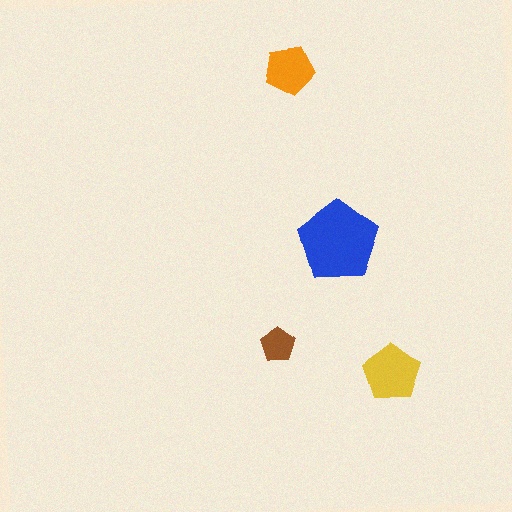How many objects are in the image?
There are 4 objects in the image.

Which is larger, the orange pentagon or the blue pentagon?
The blue one.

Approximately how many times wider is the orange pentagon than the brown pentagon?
About 1.5 times wider.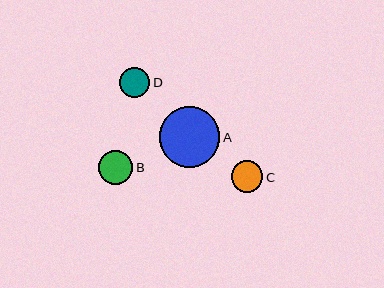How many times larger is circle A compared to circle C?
Circle A is approximately 1.9 times the size of circle C.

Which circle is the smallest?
Circle D is the smallest with a size of approximately 30 pixels.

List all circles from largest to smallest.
From largest to smallest: A, B, C, D.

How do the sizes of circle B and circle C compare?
Circle B and circle C are approximately the same size.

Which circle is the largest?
Circle A is the largest with a size of approximately 60 pixels.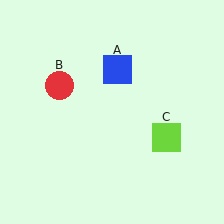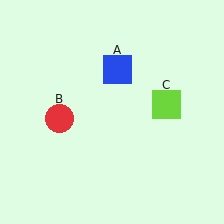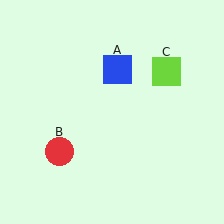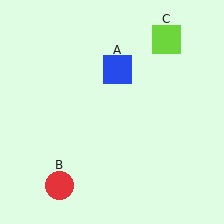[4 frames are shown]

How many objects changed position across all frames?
2 objects changed position: red circle (object B), lime square (object C).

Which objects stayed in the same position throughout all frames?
Blue square (object A) remained stationary.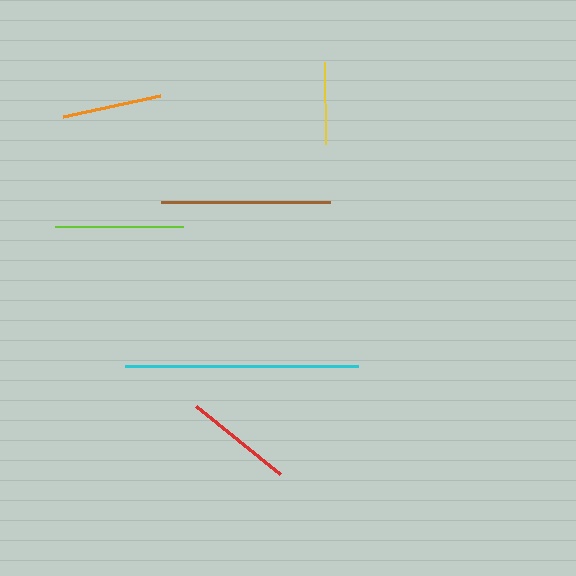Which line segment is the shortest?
The yellow line is the shortest at approximately 82 pixels.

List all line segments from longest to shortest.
From longest to shortest: cyan, brown, lime, red, orange, yellow.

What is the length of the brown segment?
The brown segment is approximately 169 pixels long.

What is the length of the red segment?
The red segment is approximately 107 pixels long.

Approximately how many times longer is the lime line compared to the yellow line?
The lime line is approximately 1.6 times the length of the yellow line.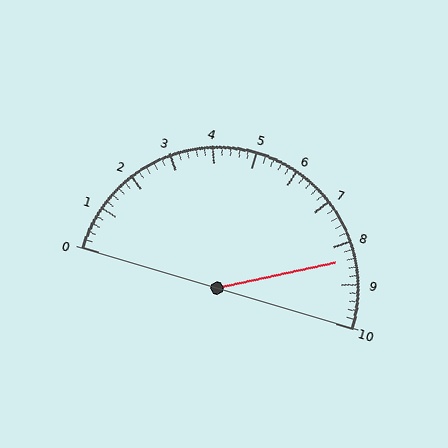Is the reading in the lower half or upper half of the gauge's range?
The reading is in the upper half of the range (0 to 10).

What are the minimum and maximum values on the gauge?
The gauge ranges from 0 to 10.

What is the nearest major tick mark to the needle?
The nearest major tick mark is 8.